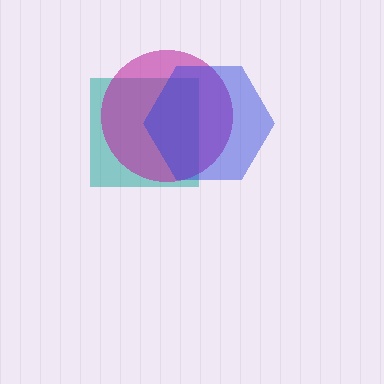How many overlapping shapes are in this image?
There are 3 overlapping shapes in the image.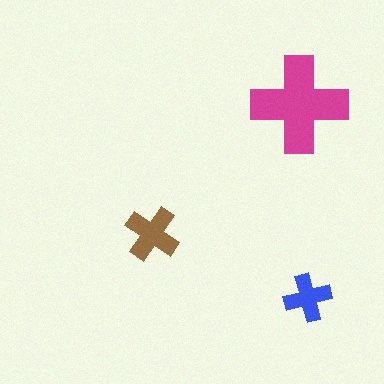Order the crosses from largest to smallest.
the magenta one, the brown one, the blue one.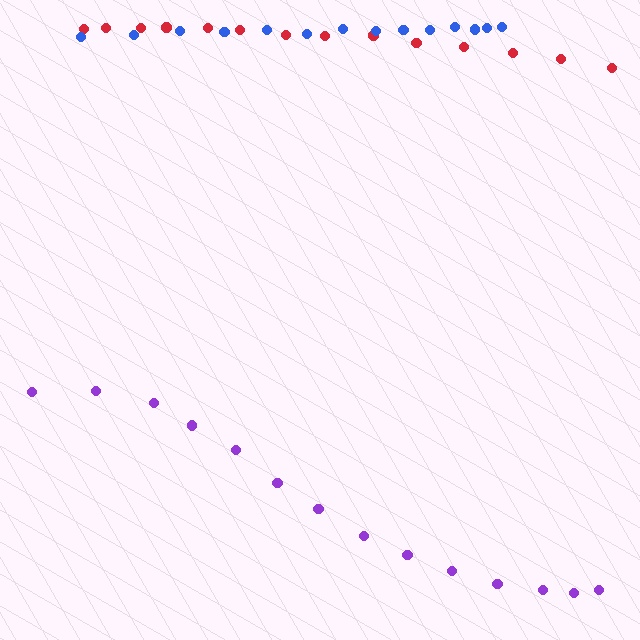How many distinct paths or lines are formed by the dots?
There are 3 distinct paths.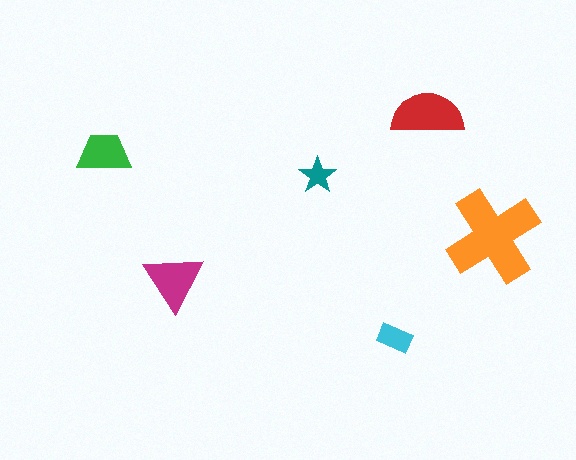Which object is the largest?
The orange cross.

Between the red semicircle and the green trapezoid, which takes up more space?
The red semicircle.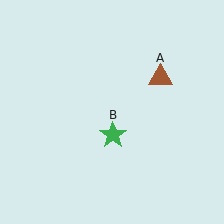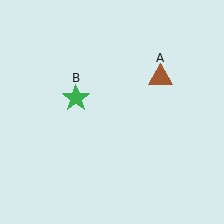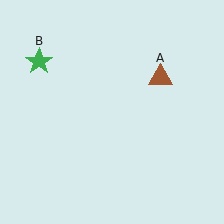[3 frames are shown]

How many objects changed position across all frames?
1 object changed position: green star (object B).